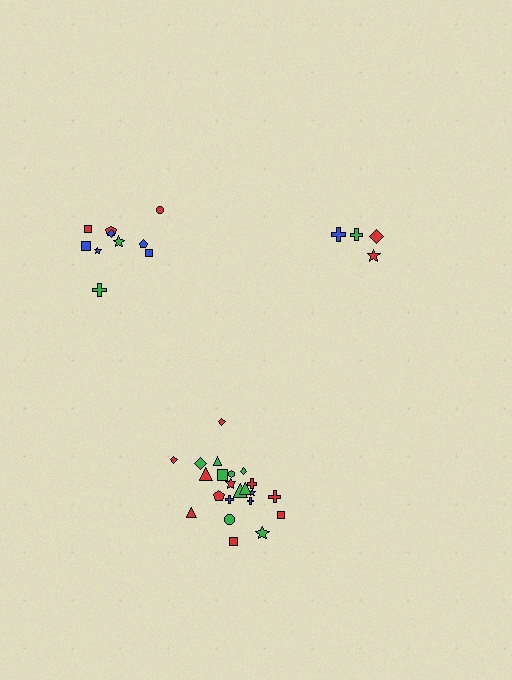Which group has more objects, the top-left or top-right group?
The top-left group.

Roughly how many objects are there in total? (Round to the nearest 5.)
Roughly 35 objects in total.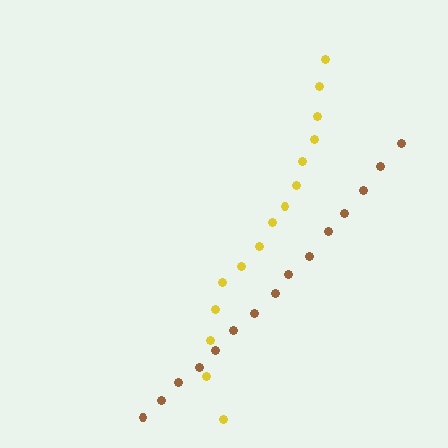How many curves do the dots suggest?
There are 2 distinct paths.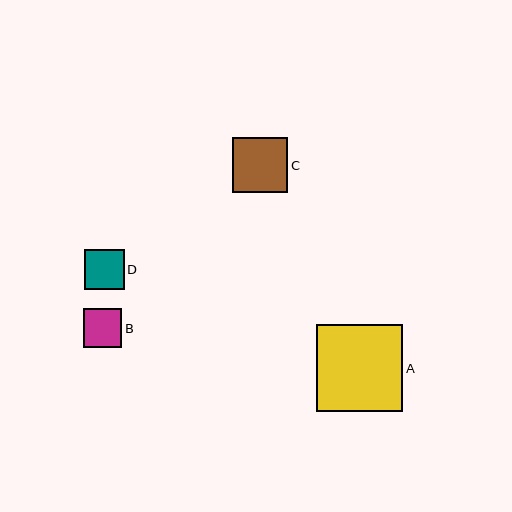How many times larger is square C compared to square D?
Square C is approximately 1.4 times the size of square D.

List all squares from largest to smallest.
From largest to smallest: A, C, D, B.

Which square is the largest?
Square A is the largest with a size of approximately 87 pixels.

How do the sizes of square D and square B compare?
Square D and square B are approximately the same size.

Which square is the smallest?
Square B is the smallest with a size of approximately 39 pixels.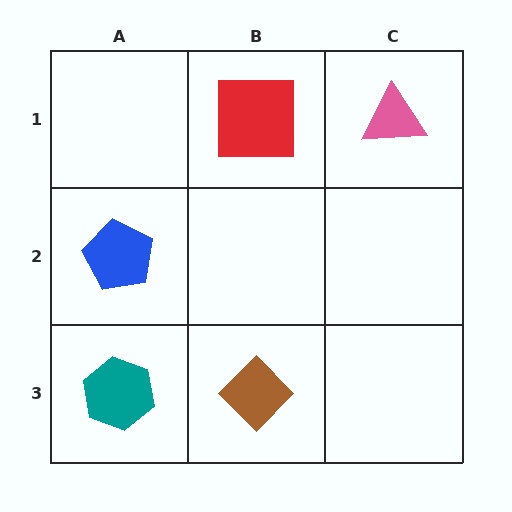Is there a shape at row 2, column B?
No, that cell is empty.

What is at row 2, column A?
A blue pentagon.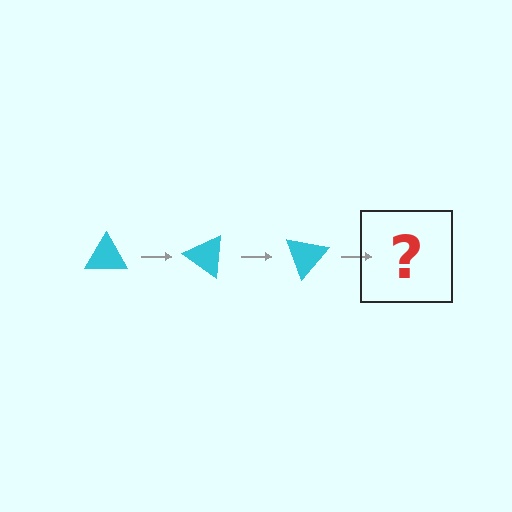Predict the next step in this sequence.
The next step is a cyan triangle rotated 105 degrees.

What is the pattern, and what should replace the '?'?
The pattern is that the triangle rotates 35 degrees each step. The '?' should be a cyan triangle rotated 105 degrees.